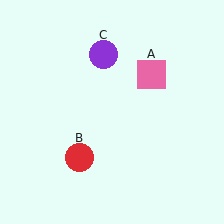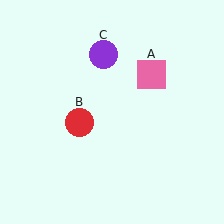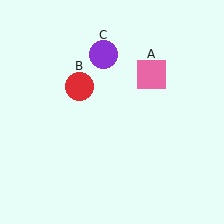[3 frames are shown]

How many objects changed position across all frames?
1 object changed position: red circle (object B).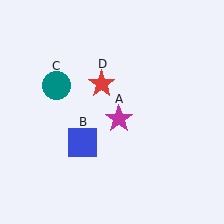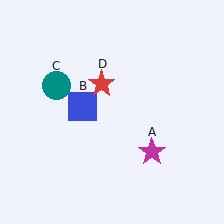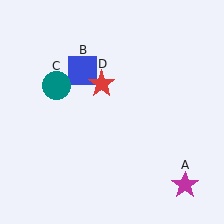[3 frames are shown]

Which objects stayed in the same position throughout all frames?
Teal circle (object C) and red star (object D) remained stationary.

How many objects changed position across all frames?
2 objects changed position: magenta star (object A), blue square (object B).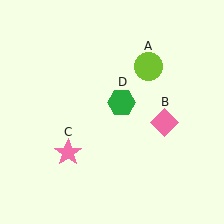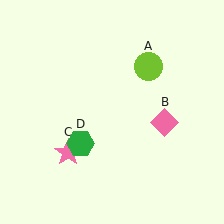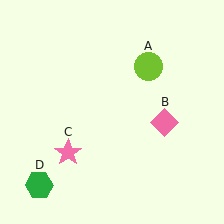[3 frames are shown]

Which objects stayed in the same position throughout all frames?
Lime circle (object A) and pink diamond (object B) and pink star (object C) remained stationary.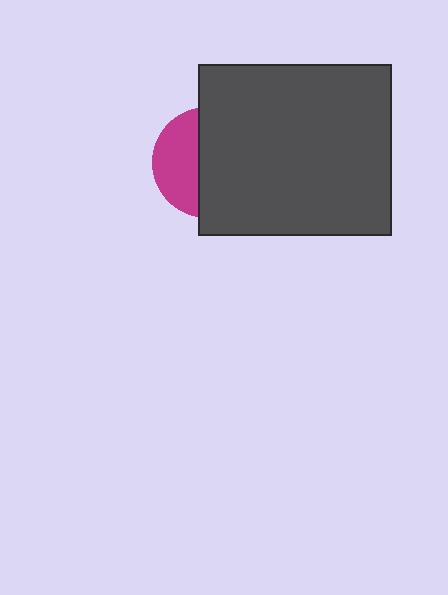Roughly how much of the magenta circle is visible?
A small part of it is visible (roughly 39%).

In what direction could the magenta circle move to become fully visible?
The magenta circle could move left. That would shift it out from behind the dark gray rectangle entirely.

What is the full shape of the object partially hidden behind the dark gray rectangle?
The partially hidden object is a magenta circle.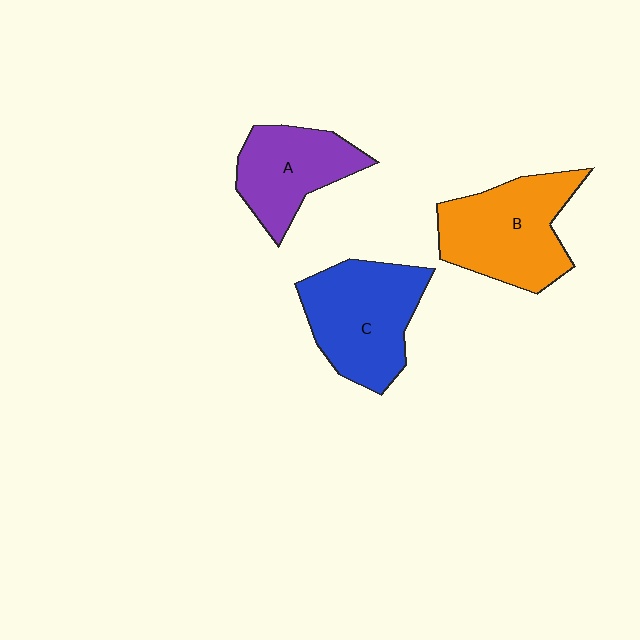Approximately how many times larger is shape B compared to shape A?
Approximately 1.3 times.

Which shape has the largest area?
Shape B (orange).